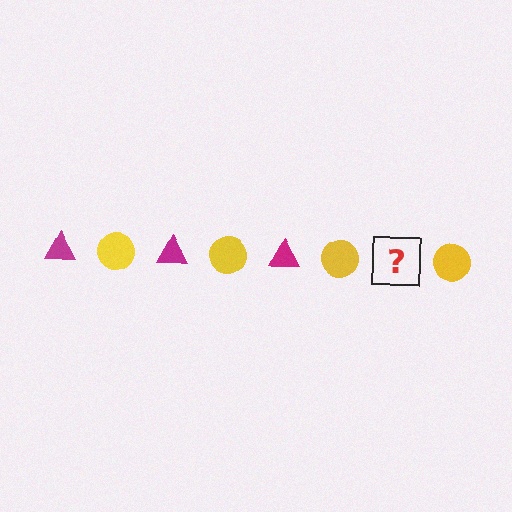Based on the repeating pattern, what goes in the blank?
The blank should be a magenta triangle.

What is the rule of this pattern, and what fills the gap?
The rule is that the pattern alternates between magenta triangle and yellow circle. The gap should be filled with a magenta triangle.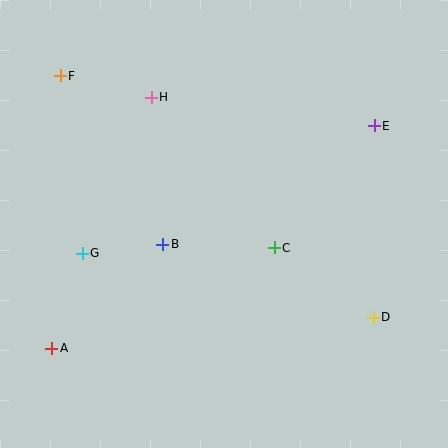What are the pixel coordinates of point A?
Point A is at (52, 348).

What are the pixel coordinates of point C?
Point C is at (274, 248).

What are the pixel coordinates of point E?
Point E is at (374, 126).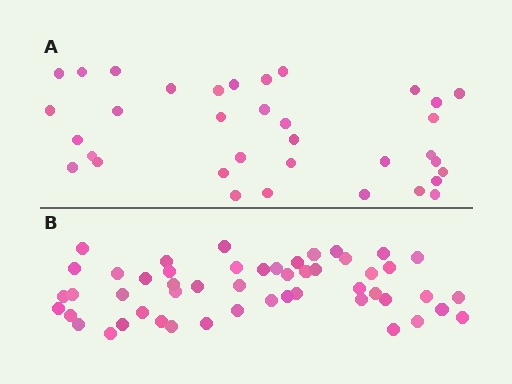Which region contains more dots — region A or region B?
Region B (the bottom region) has more dots.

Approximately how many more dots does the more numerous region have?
Region B has approximately 15 more dots than region A.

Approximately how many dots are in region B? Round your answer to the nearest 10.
About 50 dots. (The exact count is 51, which rounds to 50.)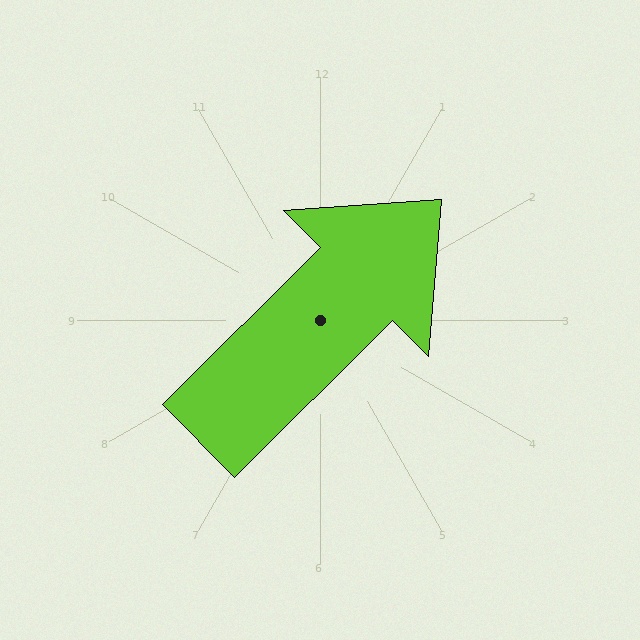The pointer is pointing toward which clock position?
Roughly 2 o'clock.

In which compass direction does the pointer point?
Northeast.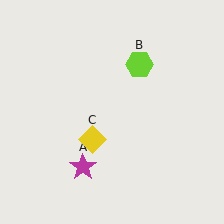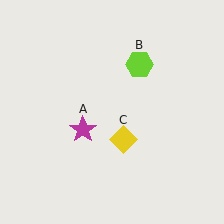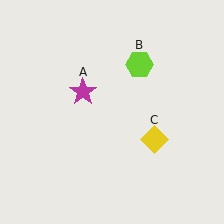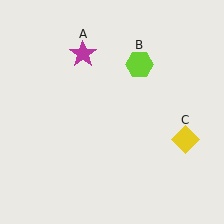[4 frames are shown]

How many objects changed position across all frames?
2 objects changed position: magenta star (object A), yellow diamond (object C).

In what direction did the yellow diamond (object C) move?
The yellow diamond (object C) moved right.